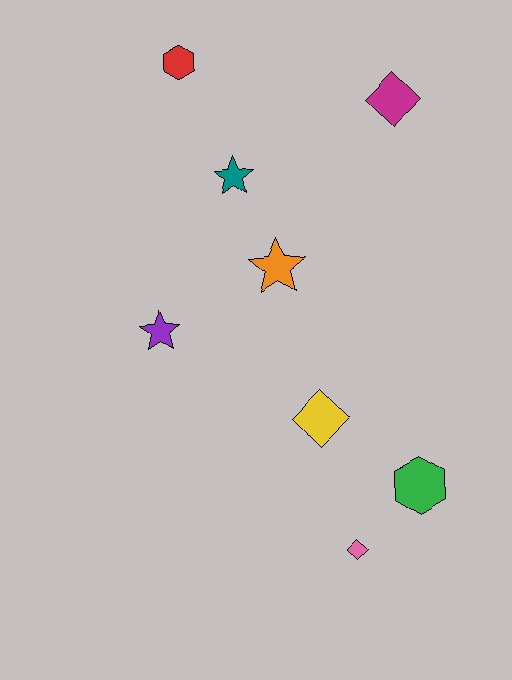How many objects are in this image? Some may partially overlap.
There are 8 objects.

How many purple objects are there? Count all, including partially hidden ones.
There is 1 purple object.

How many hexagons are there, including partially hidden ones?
There are 2 hexagons.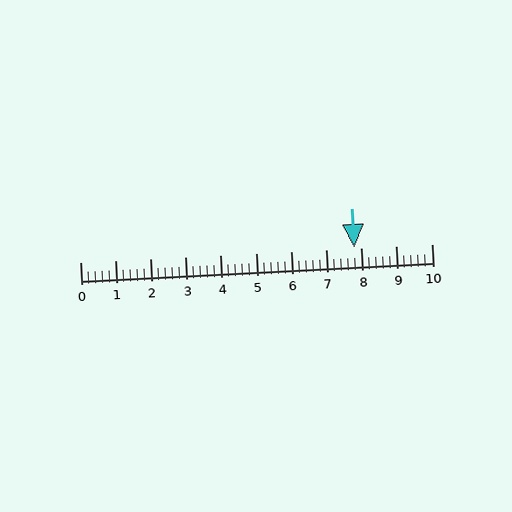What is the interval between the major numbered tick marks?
The major tick marks are spaced 1 units apart.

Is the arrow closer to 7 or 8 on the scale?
The arrow is closer to 8.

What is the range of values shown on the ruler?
The ruler shows values from 0 to 10.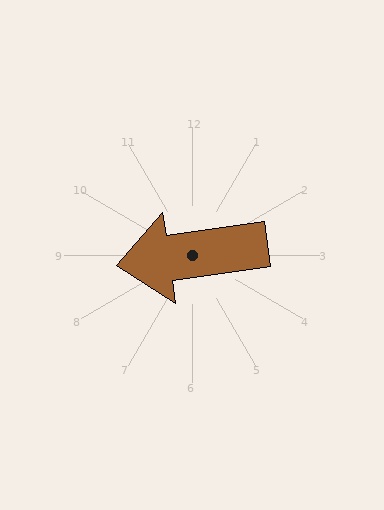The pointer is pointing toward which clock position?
Roughly 9 o'clock.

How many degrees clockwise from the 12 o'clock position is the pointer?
Approximately 262 degrees.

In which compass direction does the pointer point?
West.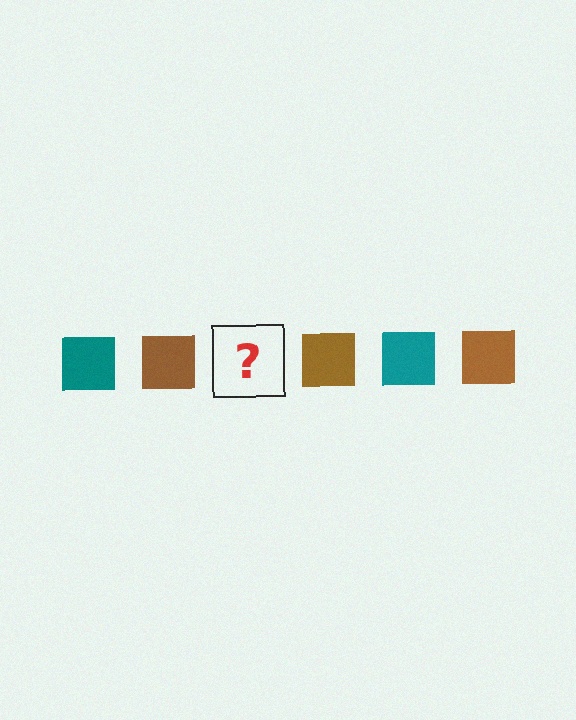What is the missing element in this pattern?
The missing element is a teal square.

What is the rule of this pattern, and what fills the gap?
The rule is that the pattern cycles through teal, brown squares. The gap should be filled with a teal square.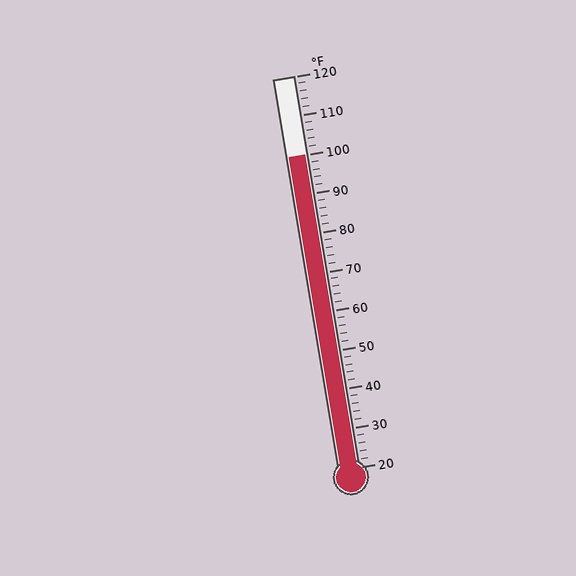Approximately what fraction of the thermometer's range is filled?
The thermometer is filled to approximately 80% of its range.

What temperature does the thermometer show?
The thermometer shows approximately 100°F.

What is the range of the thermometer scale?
The thermometer scale ranges from 20°F to 120°F.